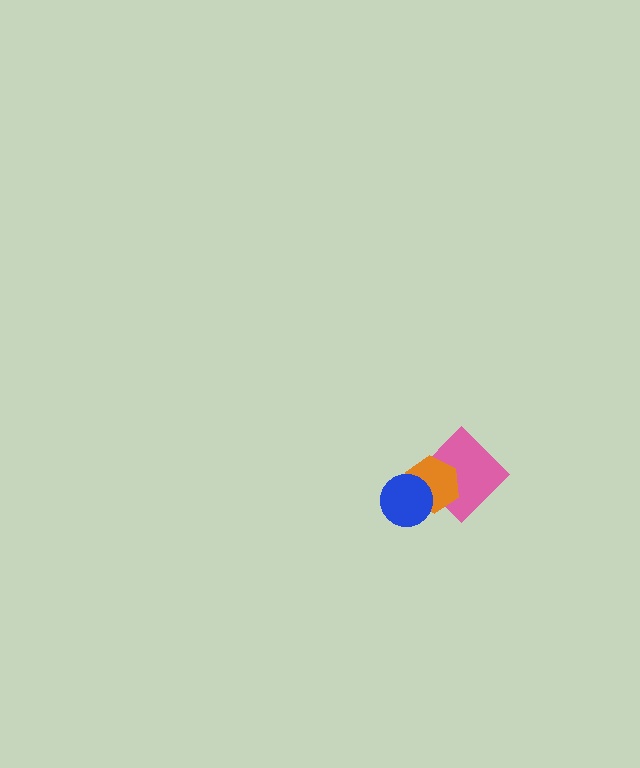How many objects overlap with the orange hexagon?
2 objects overlap with the orange hexagon.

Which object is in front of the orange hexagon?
The blue circle is in front of the orange hexagon.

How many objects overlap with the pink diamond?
2 objects overlap with the pink diamond.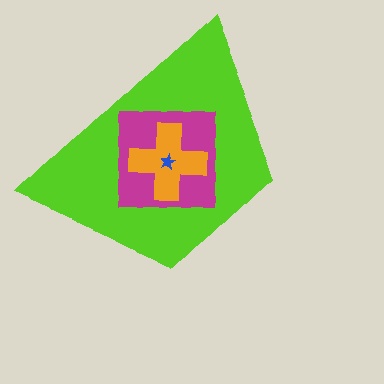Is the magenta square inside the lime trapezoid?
Yes.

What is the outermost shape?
The lime trapezoid.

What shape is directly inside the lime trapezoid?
The magenta square.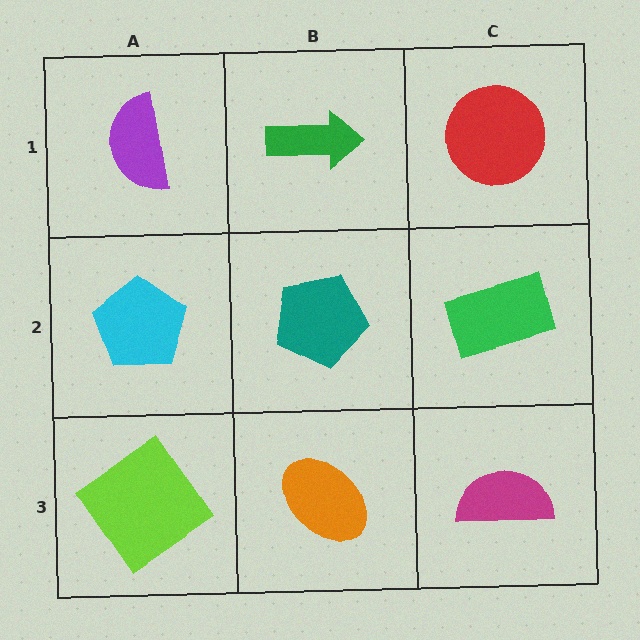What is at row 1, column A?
A purple semicircle.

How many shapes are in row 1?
3 shapes.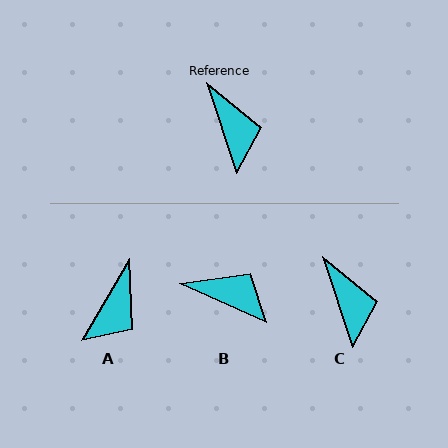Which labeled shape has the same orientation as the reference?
C.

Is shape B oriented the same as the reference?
No, it is off by about 47 degrees.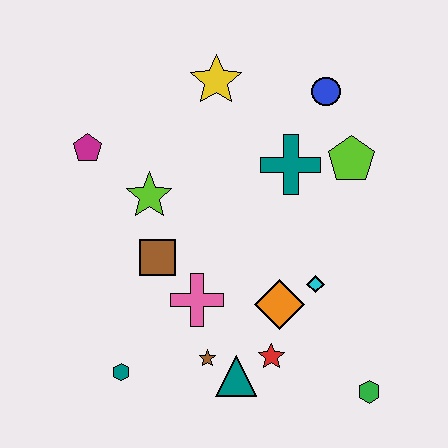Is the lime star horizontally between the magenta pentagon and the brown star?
Yes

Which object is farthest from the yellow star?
The green hexagon is farthest from the yellow star.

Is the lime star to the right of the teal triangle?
No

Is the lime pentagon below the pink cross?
No